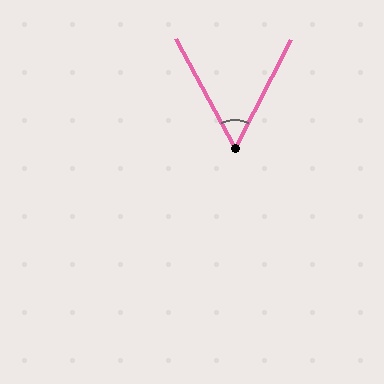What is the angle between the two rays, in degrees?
Approximately 56 degrees.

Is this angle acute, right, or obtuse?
It is acute.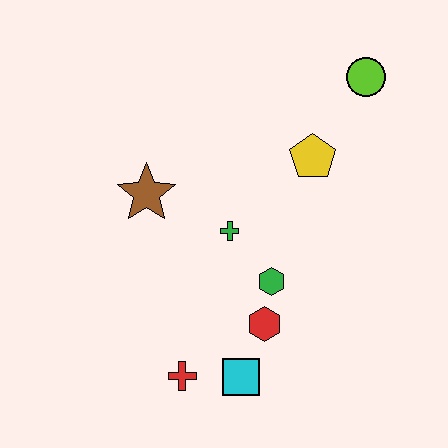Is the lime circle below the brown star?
No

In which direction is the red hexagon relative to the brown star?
The red hexagon is below the brown star.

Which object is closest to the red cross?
The cyan square is closest to the red cross.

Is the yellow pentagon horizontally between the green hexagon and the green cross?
No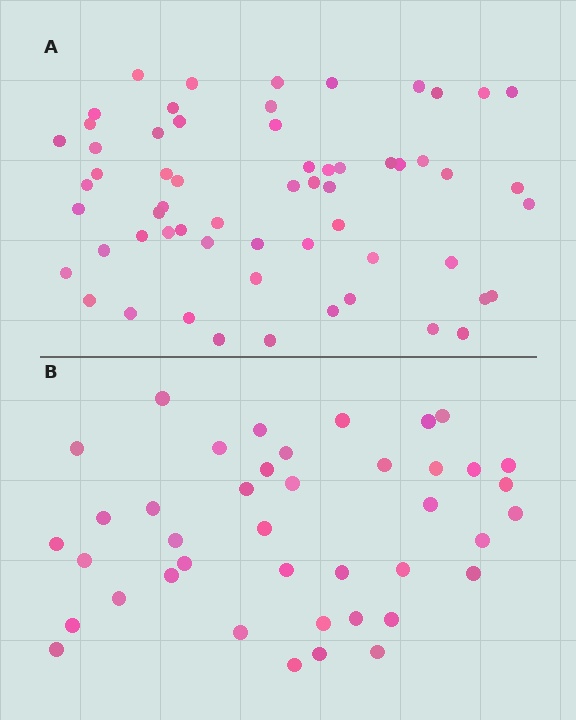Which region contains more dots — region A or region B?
Region A (the top region) has more dots.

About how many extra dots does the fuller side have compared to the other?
Region A has approximately 20 more dots than region B.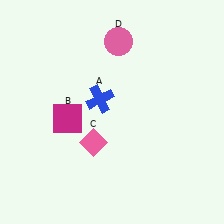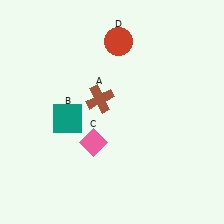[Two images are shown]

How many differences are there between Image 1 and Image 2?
There are 3 differences between the two images.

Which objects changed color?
A changed from blue to brown. B changed from magenta to teal. D changed from pink to red.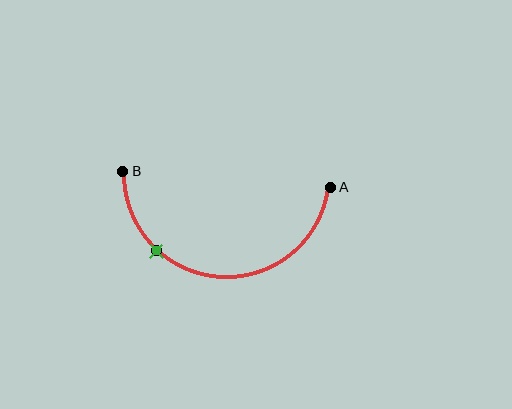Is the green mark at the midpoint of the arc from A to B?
No. The green mark lies on the arc but is closer to endpoint B. The arc midpoint would be at the point on the curve equidistant along the arc from both A and B.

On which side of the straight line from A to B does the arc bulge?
The arc bulges below the straight line connecting A and B.